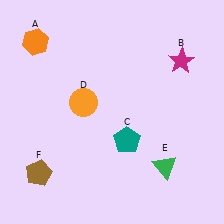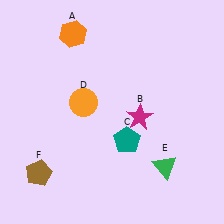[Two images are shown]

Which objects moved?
The objects that moved are: the orange hexagon (A), the magenta star (B).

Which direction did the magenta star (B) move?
The magenta star (B) moved down.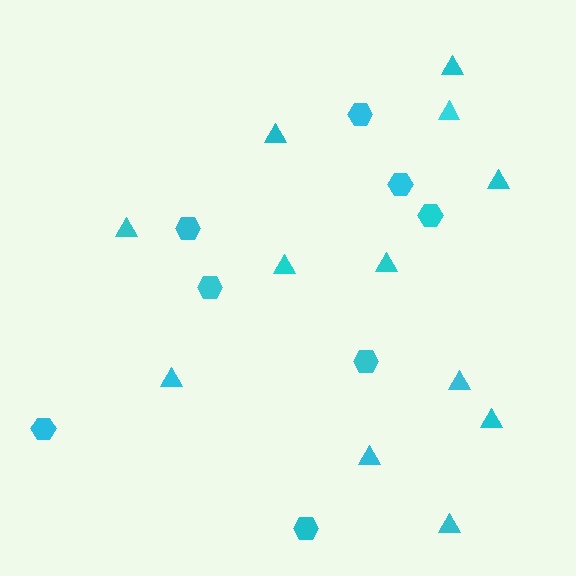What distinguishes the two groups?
There are 2 groups: one group of triangles (12) and one group of hexagons (8).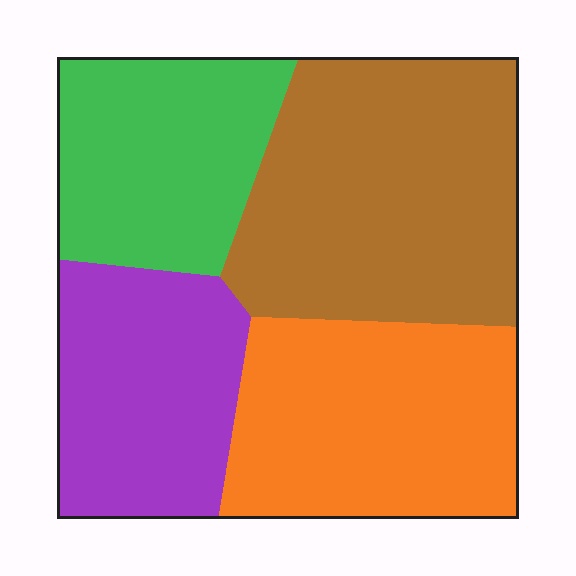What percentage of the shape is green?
Green takes up about one fifth (1/5) of the shape.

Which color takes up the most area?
Brown, at roughly 35%.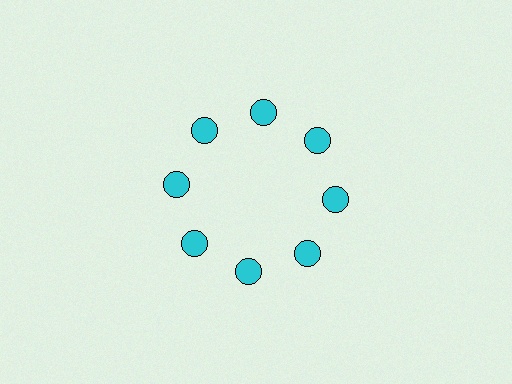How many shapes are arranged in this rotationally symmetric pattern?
There are 8 shapes, arranged in 8 groups of 1.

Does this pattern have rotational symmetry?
Yes, this pattern has 8-fold rotational symmetry. It looks the same after rotating 45 degrees around the center.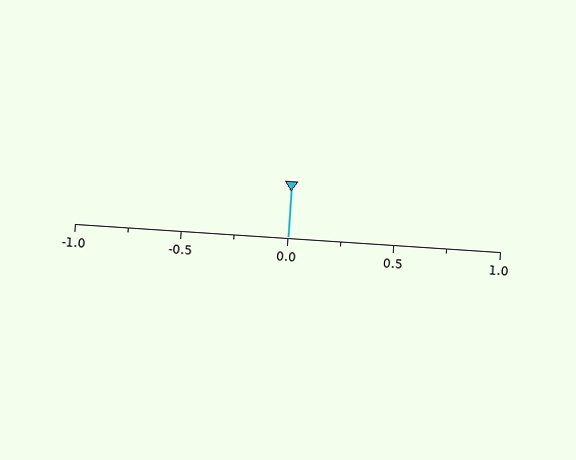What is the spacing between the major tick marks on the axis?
The major ticks are spaced 0.5 apart.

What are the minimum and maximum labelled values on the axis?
The axis runs from -1.0 to 1.0.